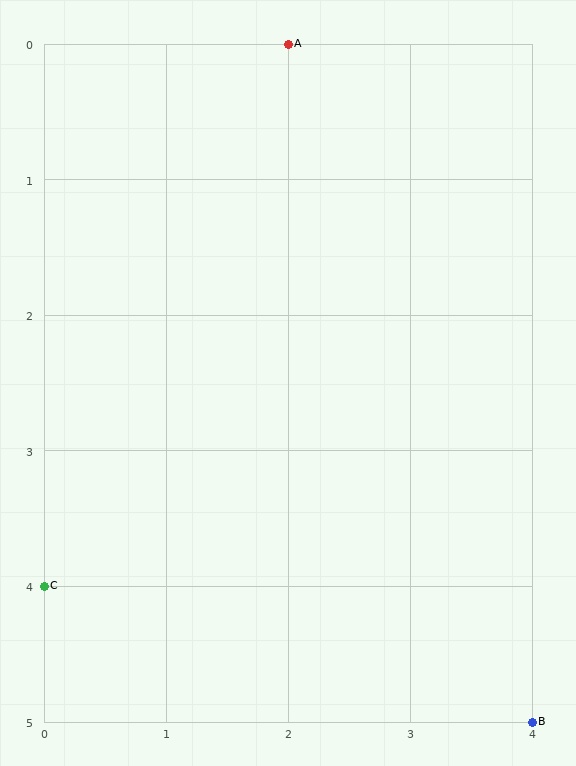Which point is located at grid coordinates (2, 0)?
Point A is at (2, 0).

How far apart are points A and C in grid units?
Points A and C are 2 columns and 4 rows apart (about 4.5 grid units diagonally).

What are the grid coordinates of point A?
Point A is at grid coordinates (2, 0).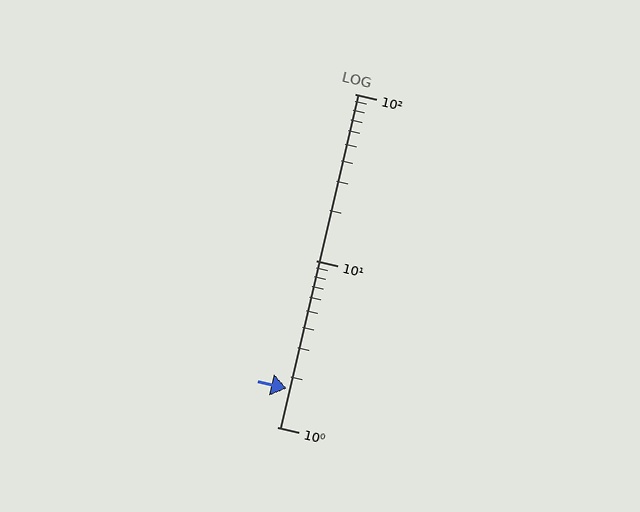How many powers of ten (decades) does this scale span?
The scale spans 2 decades, from 1 to 100.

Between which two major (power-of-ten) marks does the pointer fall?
The pointer is between 1 and 10.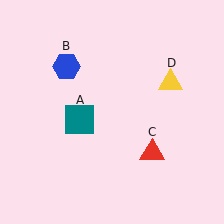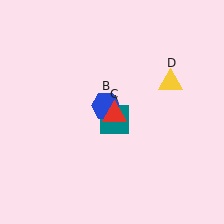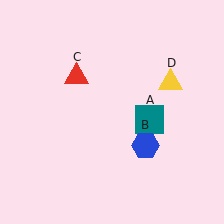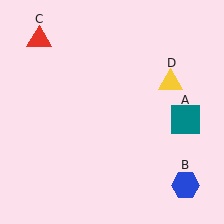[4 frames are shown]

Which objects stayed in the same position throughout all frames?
Yellow triangle (object D) remained stationary.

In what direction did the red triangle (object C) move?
The red triangle (object C) moved up and to the left.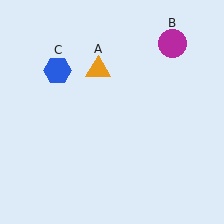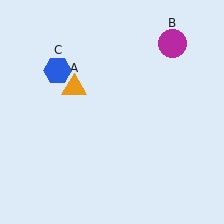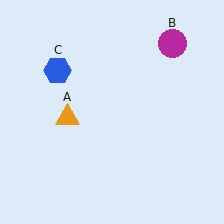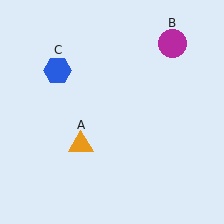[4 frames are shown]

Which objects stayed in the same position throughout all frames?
Magenta circle (object B) and blue hexagon (object C) remained stationary.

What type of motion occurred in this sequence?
The orange triangle (object A) rotated counterclockwise around the center of the scene.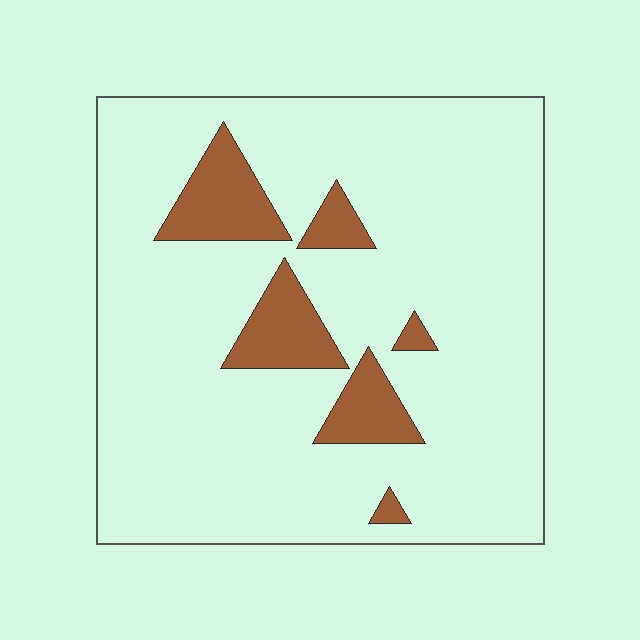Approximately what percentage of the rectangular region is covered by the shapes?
Approximately 15%.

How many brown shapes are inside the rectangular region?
6.